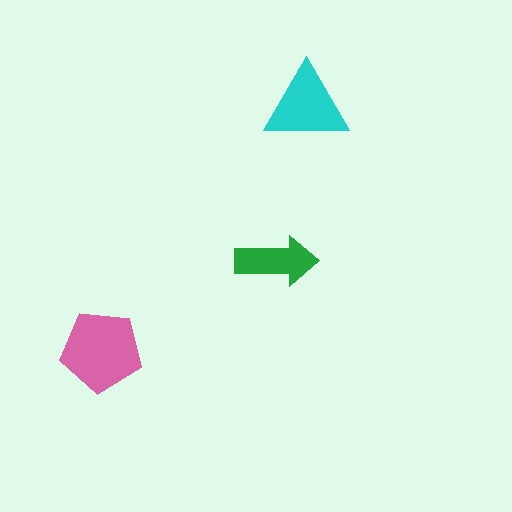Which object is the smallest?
The green arrow.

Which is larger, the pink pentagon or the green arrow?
The pink pentagon.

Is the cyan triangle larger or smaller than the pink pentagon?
Smaller.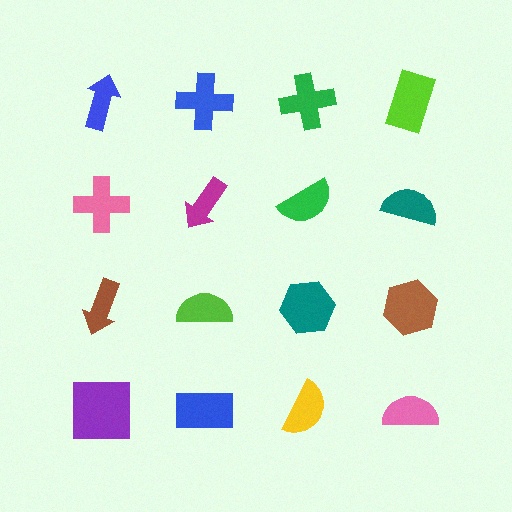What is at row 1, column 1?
A blue arrow.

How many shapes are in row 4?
4 shapes.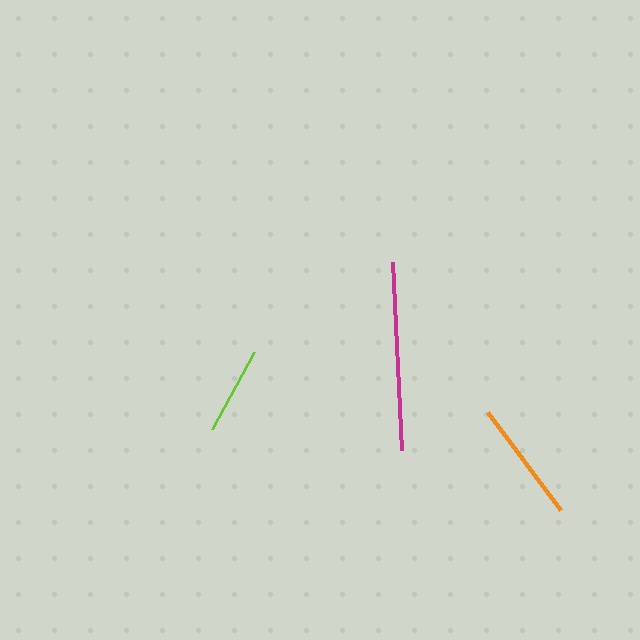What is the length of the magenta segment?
The magenta segment is approximately 188 pixels long.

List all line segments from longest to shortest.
From longest to shortest: magenta, orange, lime.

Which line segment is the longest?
The magenta line is the longest at approximately 188 pixels.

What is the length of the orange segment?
The orange segment is approximately 122 pixels long.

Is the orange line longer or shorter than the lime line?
The orange line is longer than the lime line.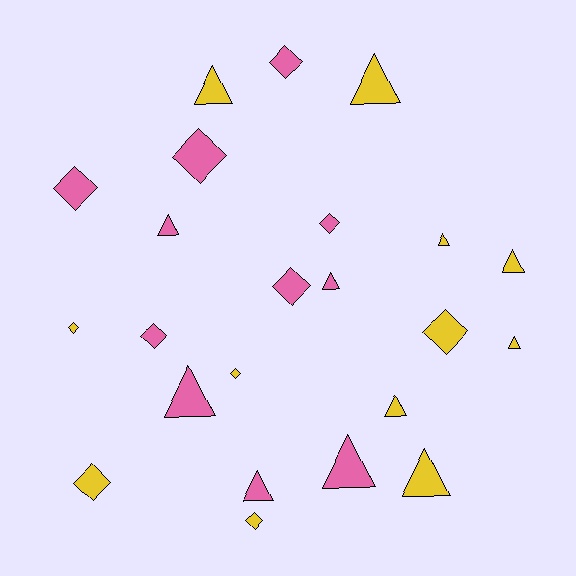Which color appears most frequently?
Yellow, with 12 objects.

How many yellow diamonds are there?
There are 5 yellow diamonds.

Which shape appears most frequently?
Triangle, with 12 objects.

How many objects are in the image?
There are 23 objects.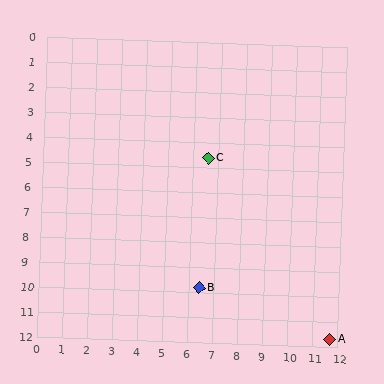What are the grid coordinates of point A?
Point A is at approximately (11.7, 11.7).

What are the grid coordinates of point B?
Point B is at approximately (6.4, 9.8).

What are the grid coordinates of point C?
Point C is at approximately (6.6, 4.6).